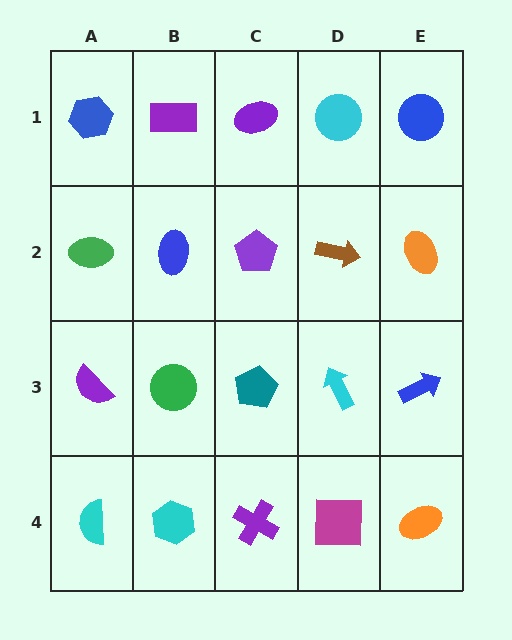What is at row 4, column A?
A cyan semicircle.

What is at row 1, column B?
A purple rectangle.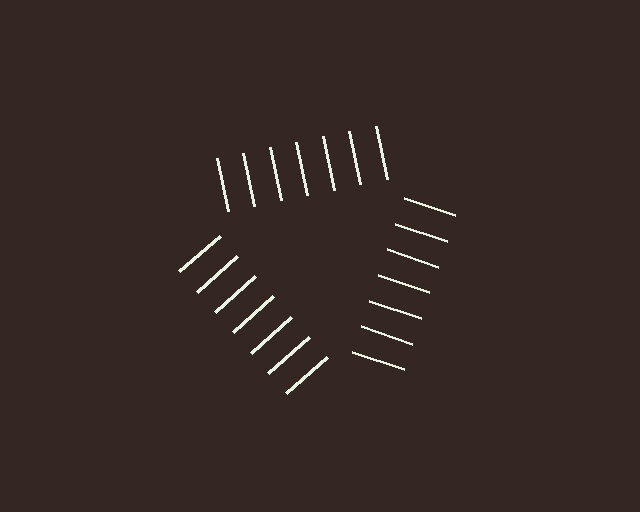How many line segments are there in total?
21 — 7 along each of the 3 edges.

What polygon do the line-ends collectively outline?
An illusory triangle — the line segments terminate on its edges but no continuous stroke is drawn.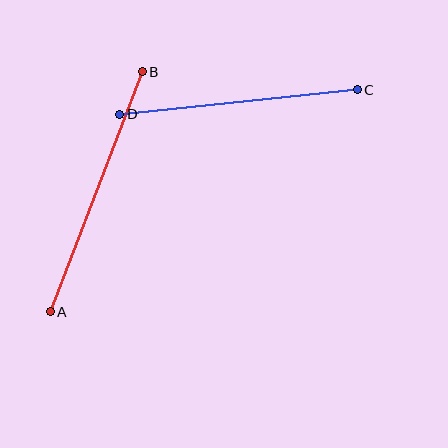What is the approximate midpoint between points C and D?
The midpoint is at approximately (239, 102) pixels.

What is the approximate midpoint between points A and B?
The midpoint is at approximately (96, 192) pixels.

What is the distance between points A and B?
The distance is approximately 257 pixels.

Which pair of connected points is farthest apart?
Points A and B are farthest apart.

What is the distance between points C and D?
The distance is approximately 239 pixels.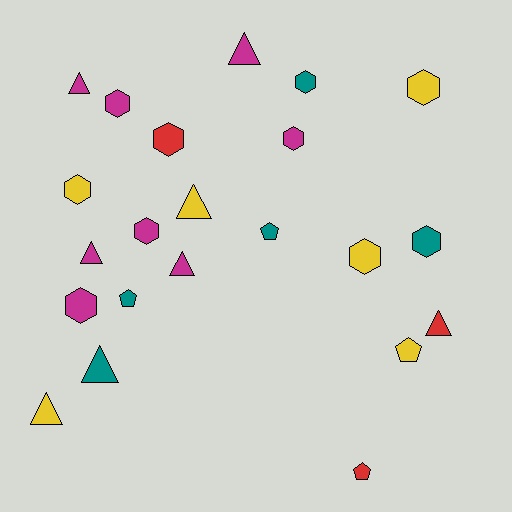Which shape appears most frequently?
Hexagon, with 10 objects.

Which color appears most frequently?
Magenta, with 8 objects.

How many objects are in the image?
There are 22 objects.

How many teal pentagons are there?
There are 2 teal pentagons.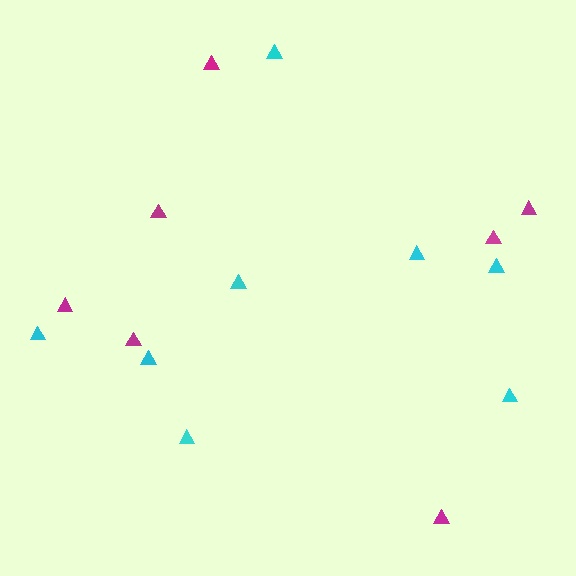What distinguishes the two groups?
There are 2 groups: one group of magenta triangles (7) and one group of cyan triangles (8).